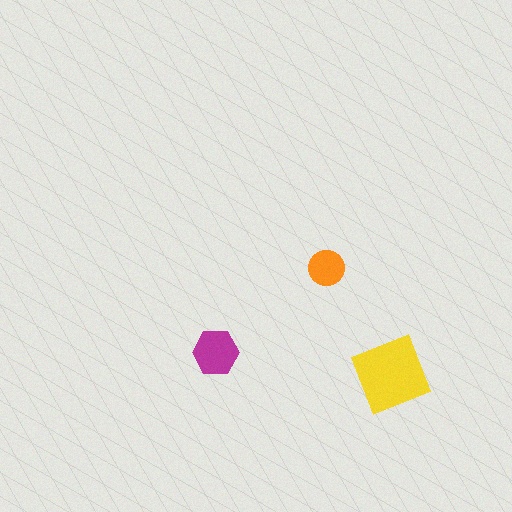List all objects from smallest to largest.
The orange circle, the magenta hexagon, the yellow square.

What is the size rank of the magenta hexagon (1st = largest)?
2nd.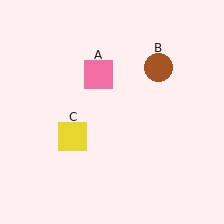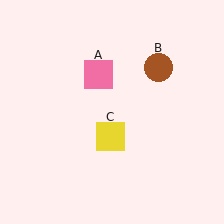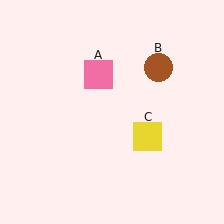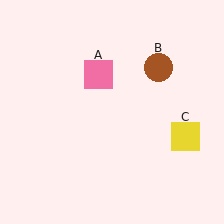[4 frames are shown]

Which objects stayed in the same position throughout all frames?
Pink square (object A) and brown circle (object B) remained stationary.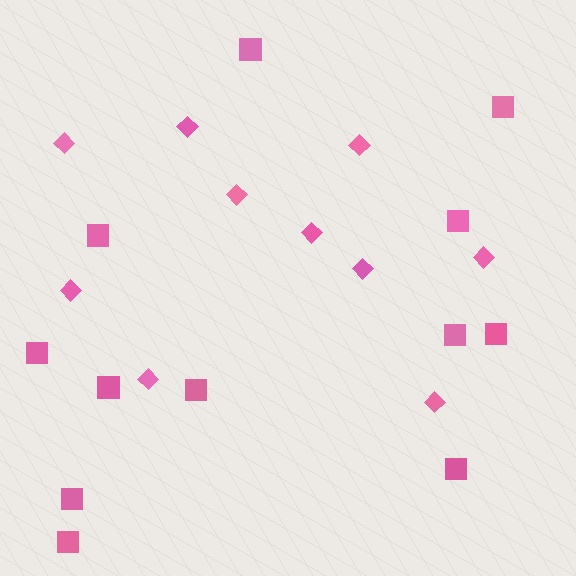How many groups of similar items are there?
There are 2 groups: one group of diamonds (10) and one group of squares (12).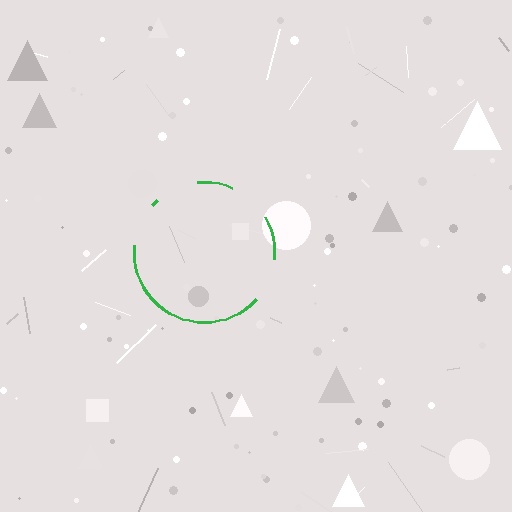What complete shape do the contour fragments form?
The contour fragments form a circle.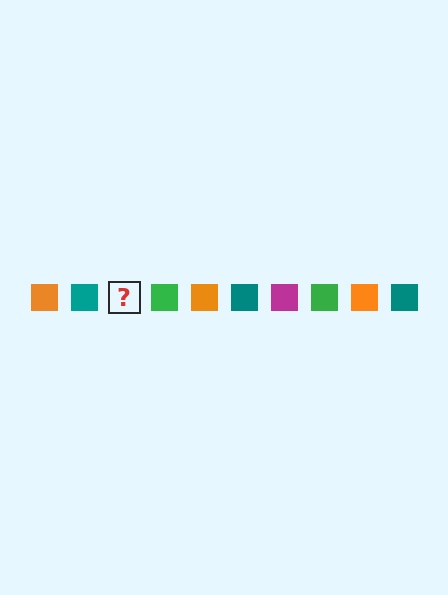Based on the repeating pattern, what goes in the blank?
The blank should be a magenta square.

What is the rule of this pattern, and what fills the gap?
The rule is that the pattern cycles through orange, teal, magenta, green squares. The gap should be filled with a magenta square.